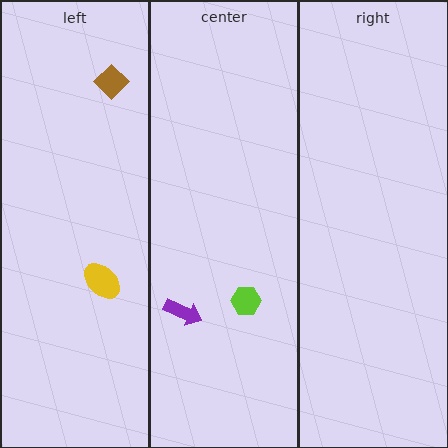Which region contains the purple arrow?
The center region.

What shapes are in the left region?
The yellow ellipse, the brown diamond.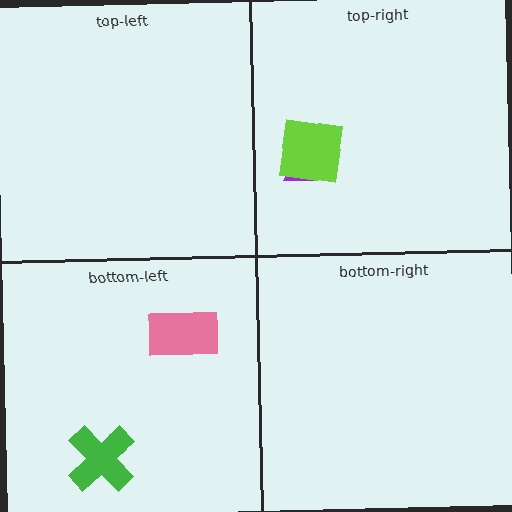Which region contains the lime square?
The top-right region.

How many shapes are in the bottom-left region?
2.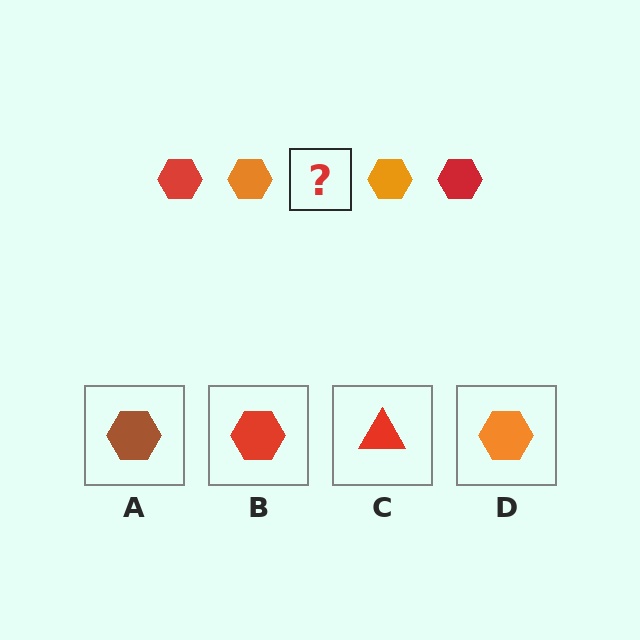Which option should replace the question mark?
Option B.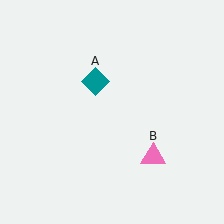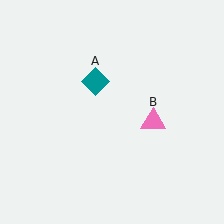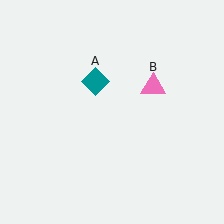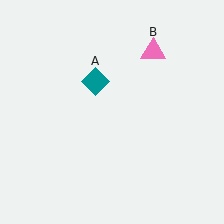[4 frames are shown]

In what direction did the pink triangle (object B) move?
The pink triangle (object B) moved up.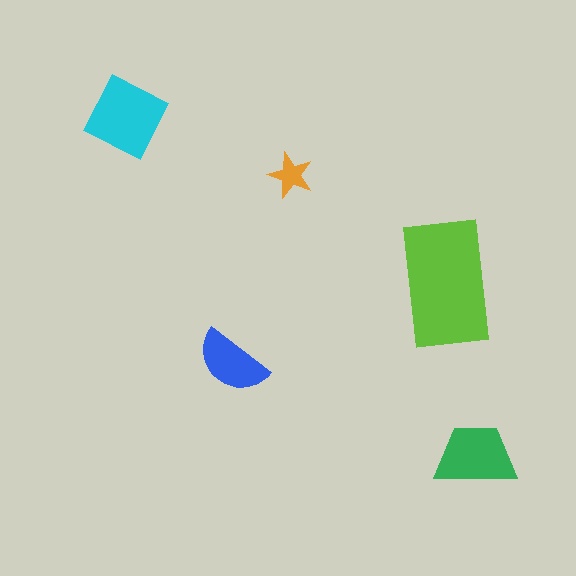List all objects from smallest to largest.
The orange star, the blue semicircle, the green trapezoid, the cyan square, the lime rectangle.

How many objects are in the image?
There are 5 objects in the image.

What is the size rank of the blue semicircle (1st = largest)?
4th.